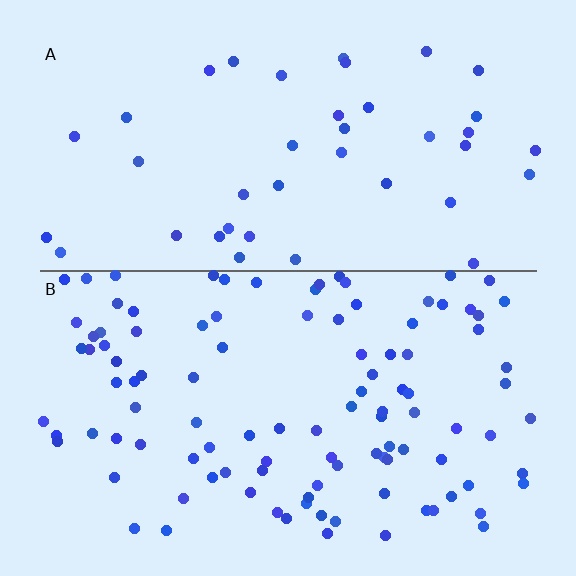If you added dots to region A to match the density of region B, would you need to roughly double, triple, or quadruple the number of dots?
Approximately triple.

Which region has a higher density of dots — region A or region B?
B (the bottom).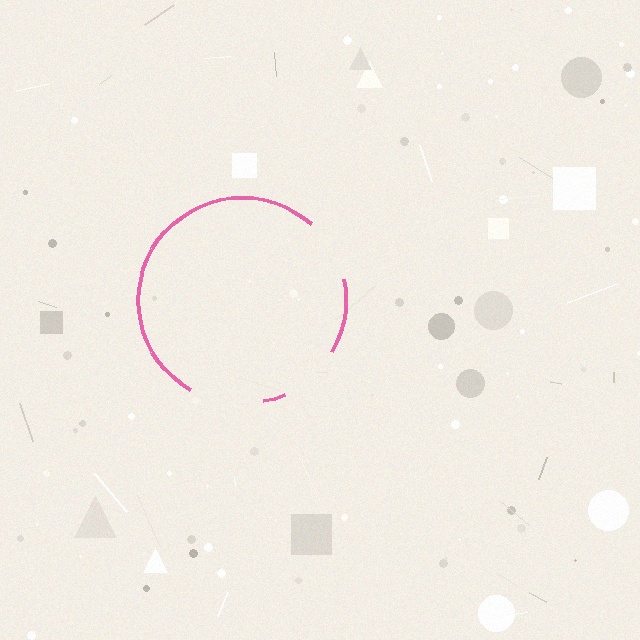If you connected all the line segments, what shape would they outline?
They would outline a circle.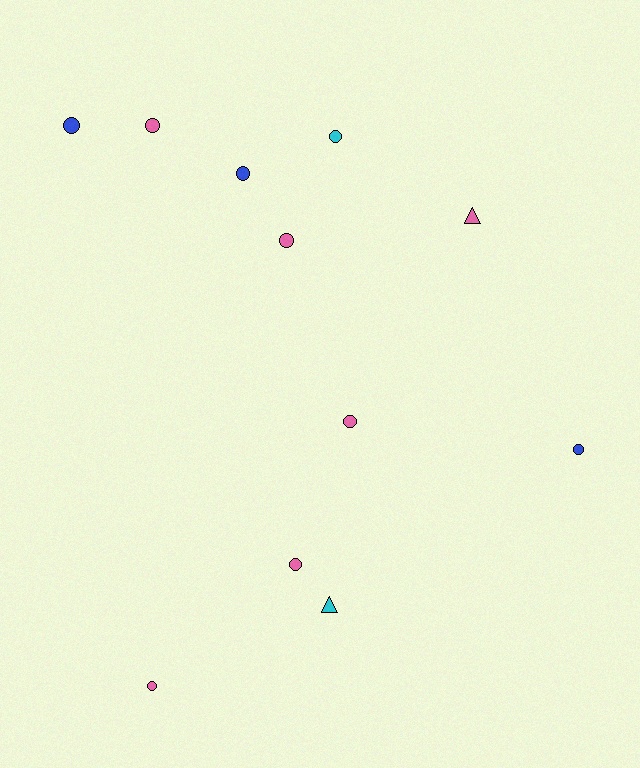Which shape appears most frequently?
Circle, with 9 objects.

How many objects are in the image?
There are 11 objects.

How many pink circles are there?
There are 5 pink circles.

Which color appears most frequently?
Pink, with 6 objects.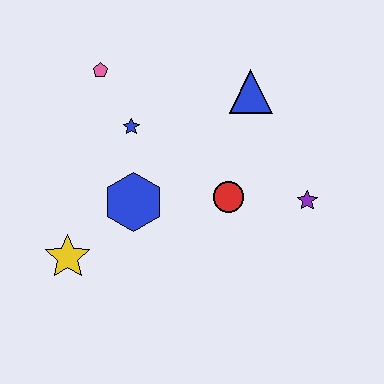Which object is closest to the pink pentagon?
The blue star is closest to the pink pentagon.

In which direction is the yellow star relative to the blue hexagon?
The yellow star is to the left of the blue hexagon.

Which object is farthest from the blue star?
The purple star is farthest from the blue star.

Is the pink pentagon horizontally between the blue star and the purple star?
No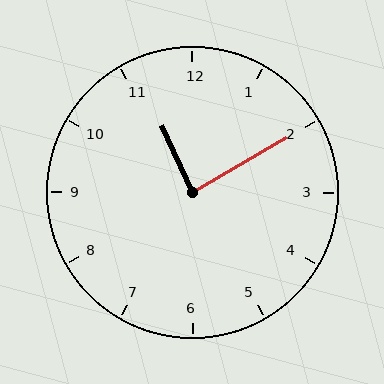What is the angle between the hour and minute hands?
Approximately 85 degrees.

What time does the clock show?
11:10.